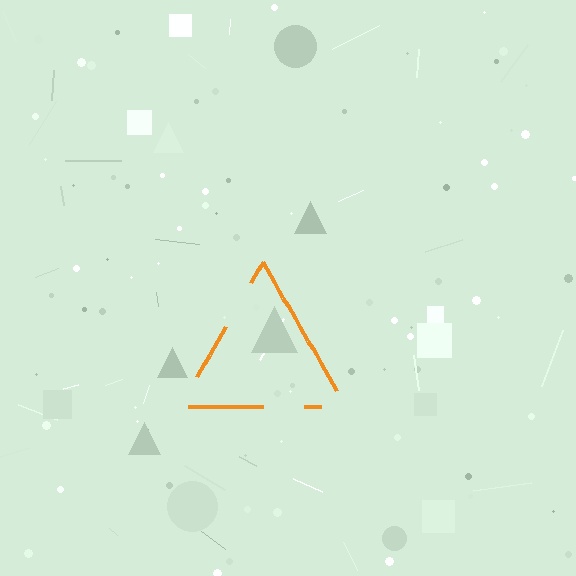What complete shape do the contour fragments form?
The contour fragments form a triangle.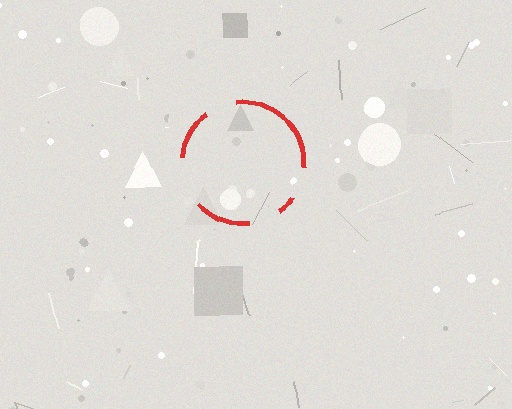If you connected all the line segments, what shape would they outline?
They would outline a circle.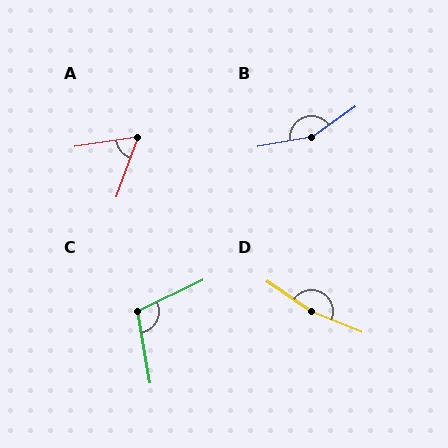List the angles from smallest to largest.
A (61°), C (106°), B (154°), D (168°).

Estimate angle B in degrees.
Approximately 154 degrees.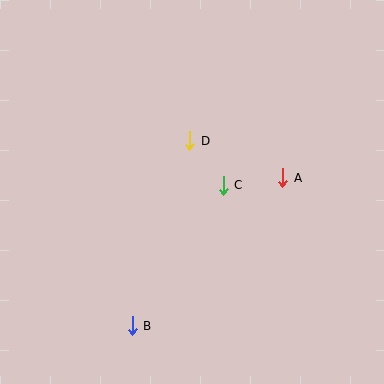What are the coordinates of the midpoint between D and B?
The midpoint between D and B is at (161, 233).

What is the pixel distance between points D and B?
The distance between D and B is 194 pixels.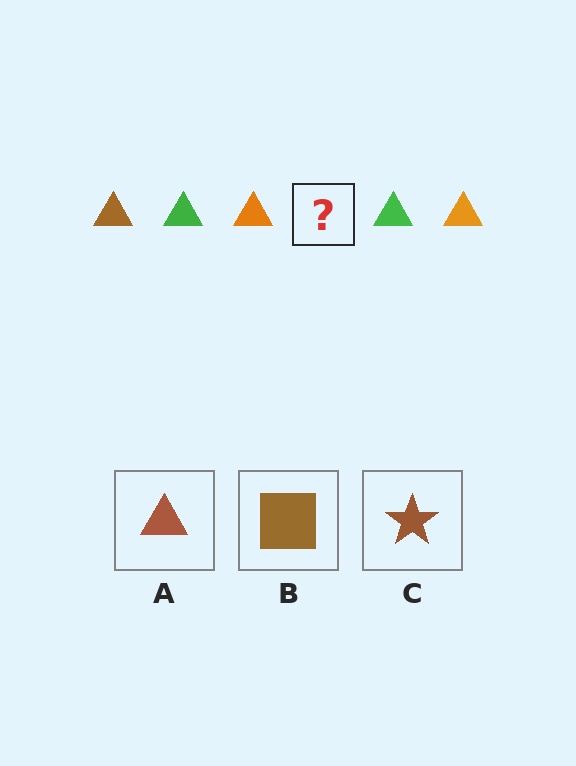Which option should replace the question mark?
Option A.